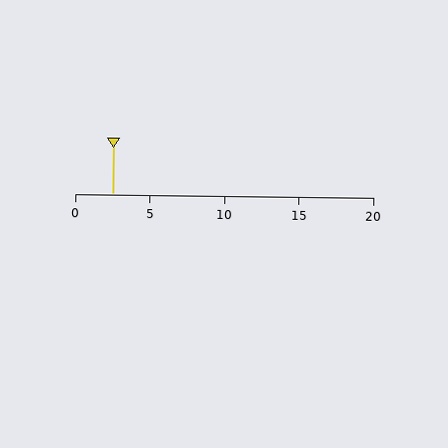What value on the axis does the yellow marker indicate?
The marker indicates approximately 2.5.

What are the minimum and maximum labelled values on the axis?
The axis runs from 0 to 20.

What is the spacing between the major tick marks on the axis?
The major ticks are spaced 5 apart.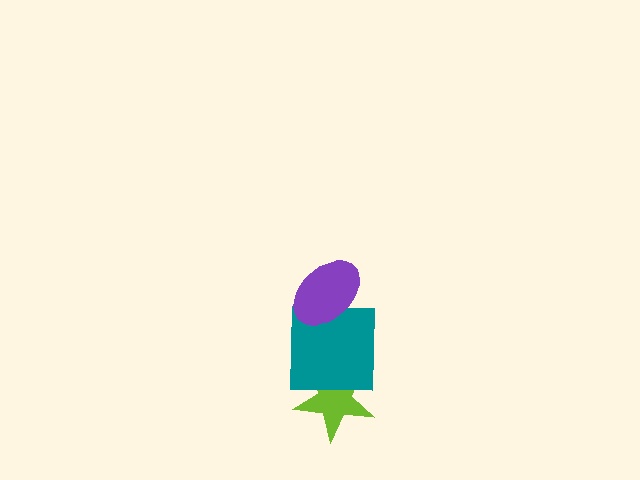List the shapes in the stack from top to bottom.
From top to bottom: the purple ellipse, the teal square, the lime star.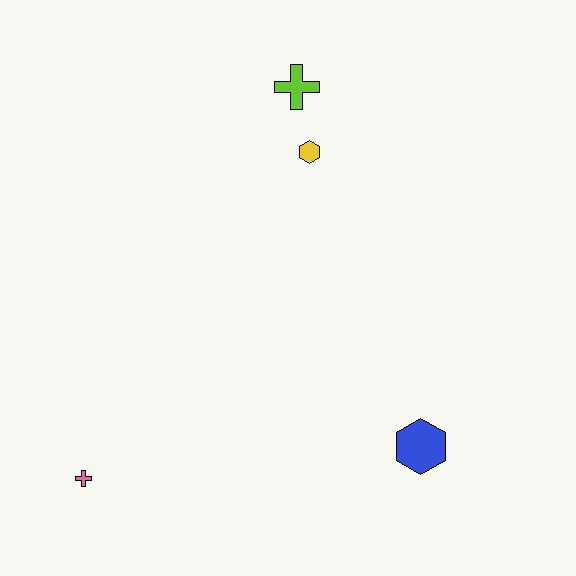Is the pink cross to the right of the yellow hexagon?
No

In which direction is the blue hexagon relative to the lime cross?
The blue hexagon is below the lime cross.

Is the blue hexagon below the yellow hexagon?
Yes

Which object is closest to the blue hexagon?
The yellow hexagon is closest to the blue hexagon.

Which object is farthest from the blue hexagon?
The lime cross is farthest from the blue hexagon.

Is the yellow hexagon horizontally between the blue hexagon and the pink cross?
Yes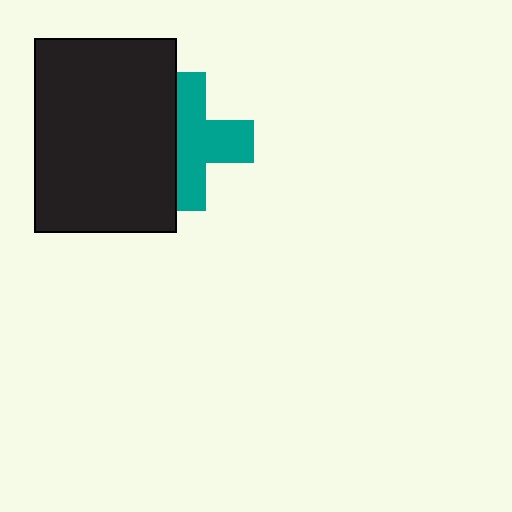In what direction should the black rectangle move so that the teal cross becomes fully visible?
The black rectangle should move left. That is the shortest direction to clear the overlap and leave the teal cross fully visible.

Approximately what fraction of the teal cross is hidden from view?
Roughly 40% of the teal cross is hidden behind the black rectangle.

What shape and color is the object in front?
The object in front is a black rectangle.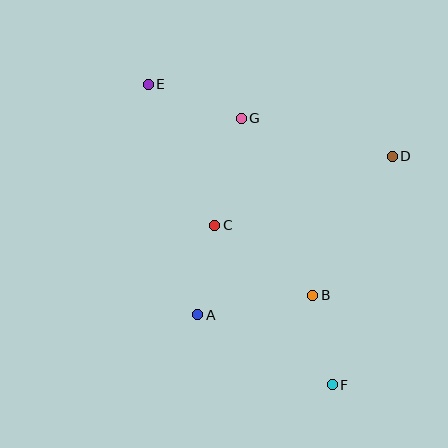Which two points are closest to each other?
Points A and C are closest to each other.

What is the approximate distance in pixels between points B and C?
The distance between B and C is approximately 120 pixels.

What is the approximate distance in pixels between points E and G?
The distance between E and G is approximately 99 pixels.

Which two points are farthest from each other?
Points E and F are farthest from each other.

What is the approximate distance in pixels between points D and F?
The distance between D and F is approximately 236 pixels.